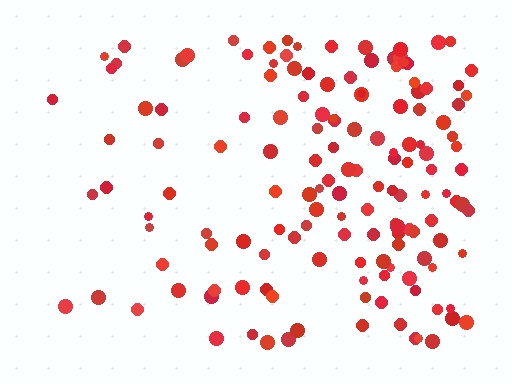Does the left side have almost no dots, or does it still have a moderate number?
Still a moderate number, just noticeably fewer than the right.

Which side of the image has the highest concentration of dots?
The right.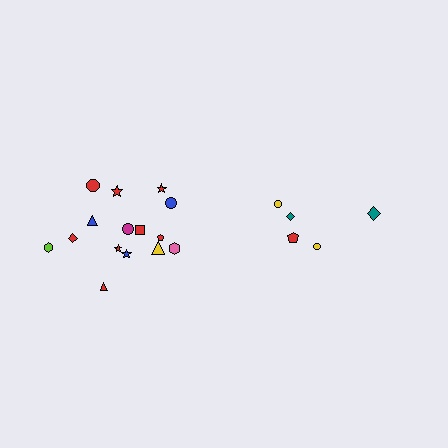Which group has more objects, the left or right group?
The left group.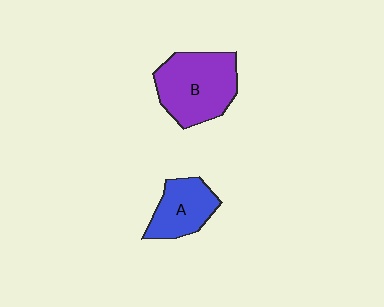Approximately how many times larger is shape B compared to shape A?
Approximately 1.6 times.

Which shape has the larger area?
Shape B (purple).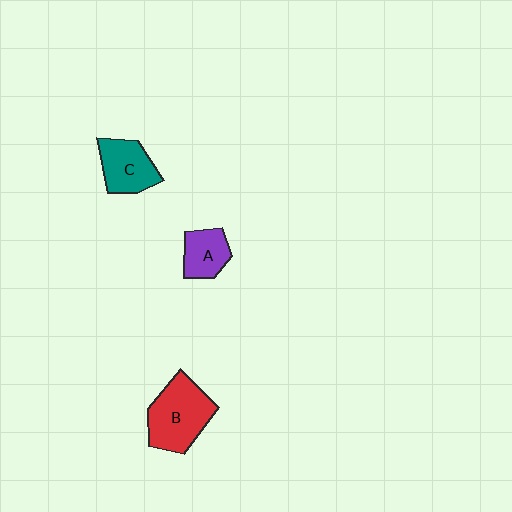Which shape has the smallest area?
Shape A (purple).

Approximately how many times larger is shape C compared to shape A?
Approximately 1.3 times.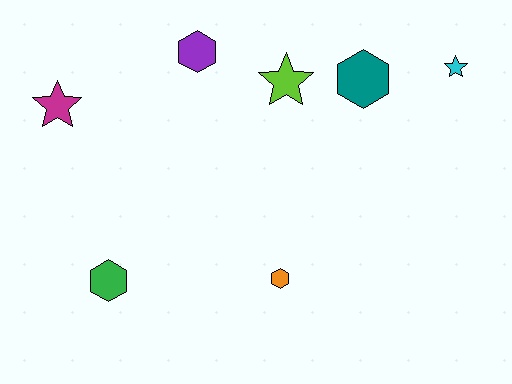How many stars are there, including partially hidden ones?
There are 3 stars.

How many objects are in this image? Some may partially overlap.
There are 7 objects.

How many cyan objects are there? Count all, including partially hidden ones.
There is 1 cyan object.